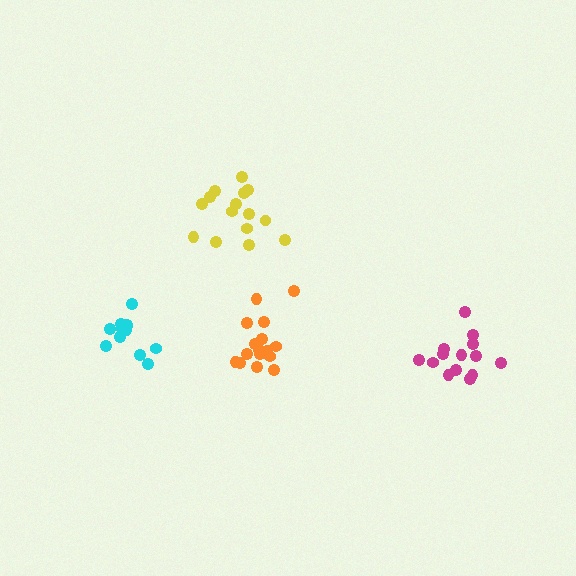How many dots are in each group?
Group 1: 15 dots, Group 2: 12 dots, Group 3: 14 dots, Group 4: 16 dots (57 total).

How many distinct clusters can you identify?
There are 4 distinct clusters.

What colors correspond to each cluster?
The clusters are colored: yellow, cyan, magenta, orange.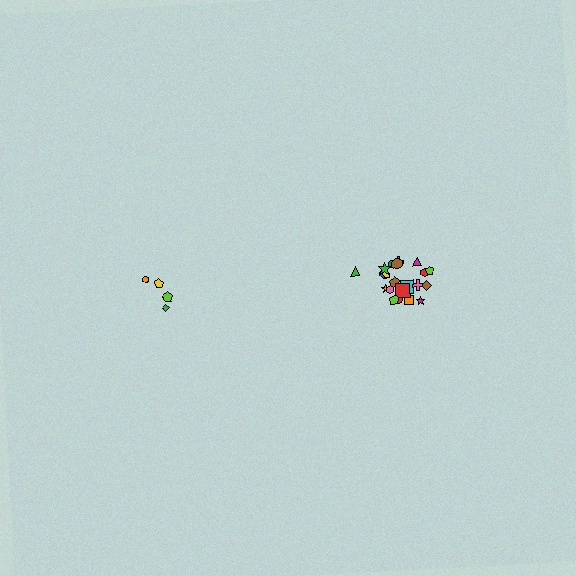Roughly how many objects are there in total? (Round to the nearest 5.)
Roughly 25 objects in total.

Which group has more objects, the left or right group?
The right group.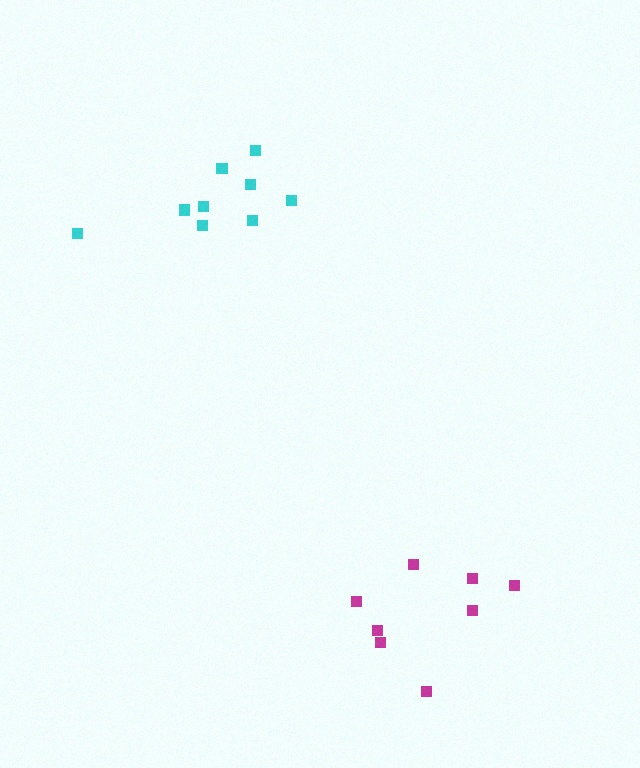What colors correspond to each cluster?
The clusters are colored: magenta, cyan.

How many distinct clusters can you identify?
There are 2 distinct clusters.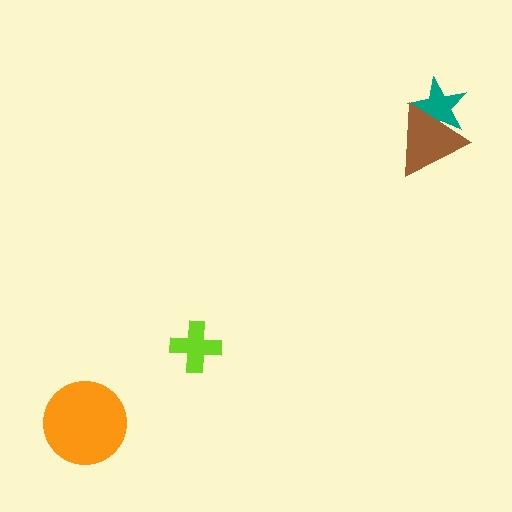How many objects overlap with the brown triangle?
1 object overlaps with the brown triangle.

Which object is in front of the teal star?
The brown triangle is in front of the teal star.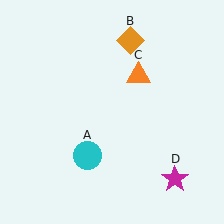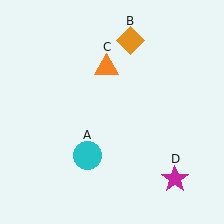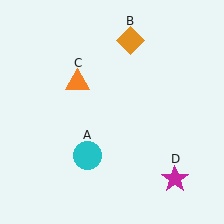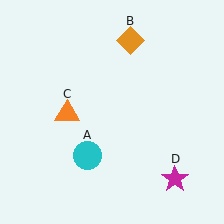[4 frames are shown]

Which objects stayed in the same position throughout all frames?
Cyan circle (object A) and orange diamond (object B) and magenta star (object D) remained stationary.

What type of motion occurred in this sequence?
The orange triangle (object C) rotated counterclockwise around the center of the scene.